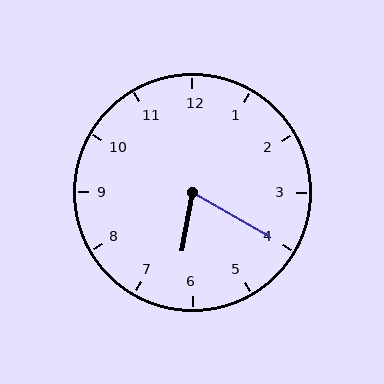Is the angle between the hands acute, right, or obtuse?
It is acute.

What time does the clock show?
6:20.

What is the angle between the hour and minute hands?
Approximately 70 degrees.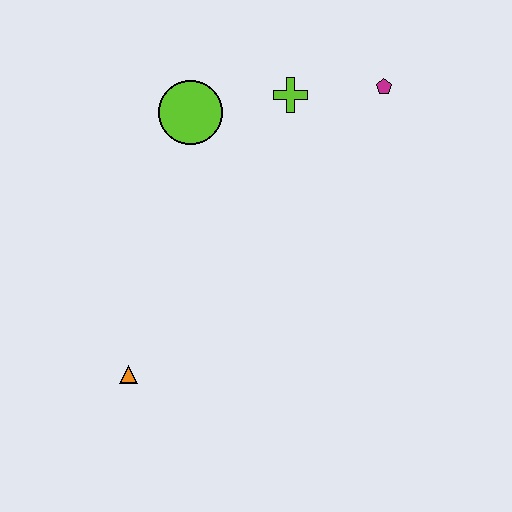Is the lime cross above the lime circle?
Yes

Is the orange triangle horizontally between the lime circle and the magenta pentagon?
No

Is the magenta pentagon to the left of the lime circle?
No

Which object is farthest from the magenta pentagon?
The orange triangle is farthest from the magenta pentagon.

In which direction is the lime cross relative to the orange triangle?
The lime cross is above the orange triangle.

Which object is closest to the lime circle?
The lime cross is closest to the lime circle.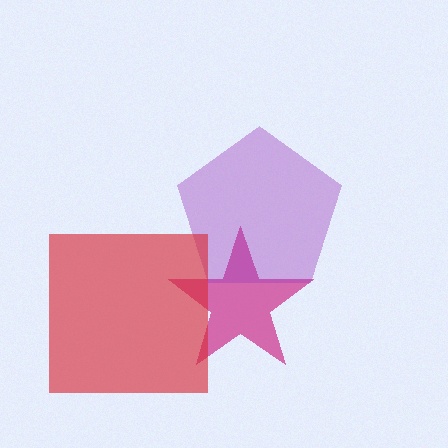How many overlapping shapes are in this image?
There are 3 overlapping shapes in the image.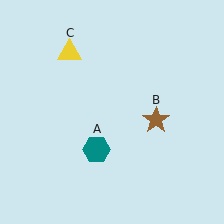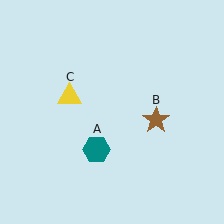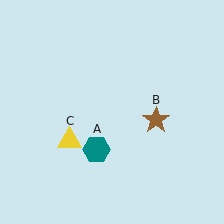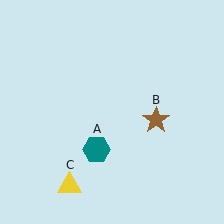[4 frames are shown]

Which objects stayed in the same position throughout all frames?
Teal hexagon (object A) and brown star (object B) remained stationary.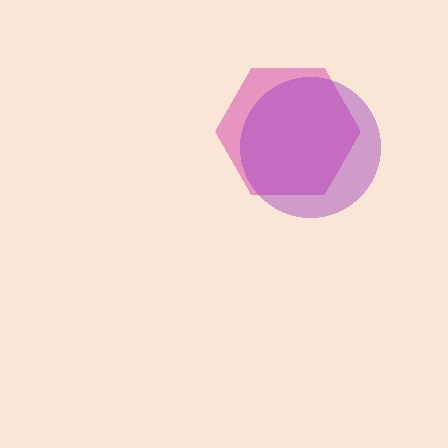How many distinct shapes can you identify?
There are 2 distinct shapes: a magenta hexagon, a purple circle.